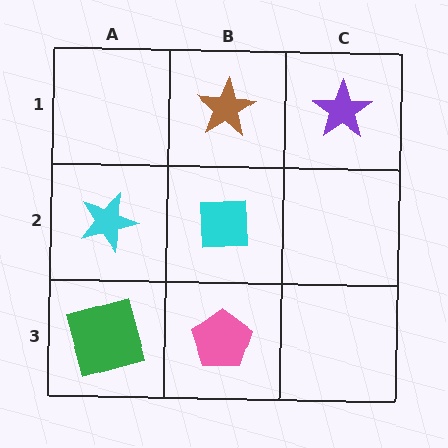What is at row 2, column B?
A cyan square.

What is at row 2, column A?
A cyan star.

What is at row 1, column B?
A brown star.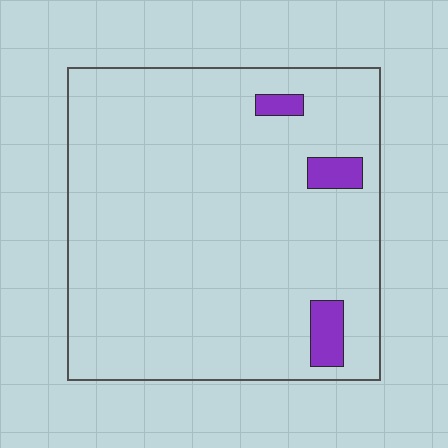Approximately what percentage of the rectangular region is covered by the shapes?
Approximately 5%.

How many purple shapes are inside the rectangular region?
3.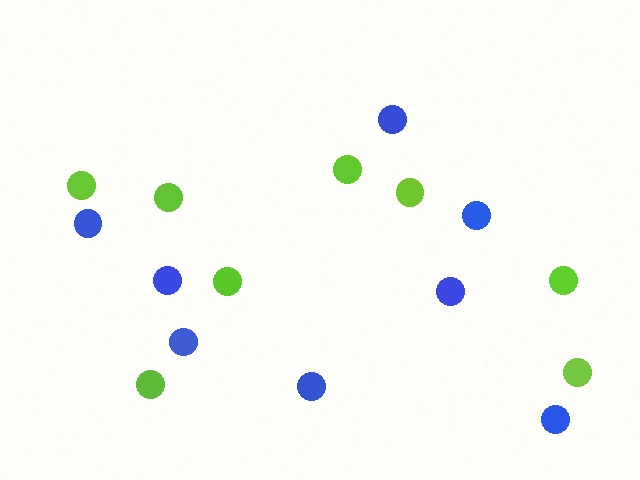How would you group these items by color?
There are 2 groups: one group of lime circles (8) and one group of blue circles (8).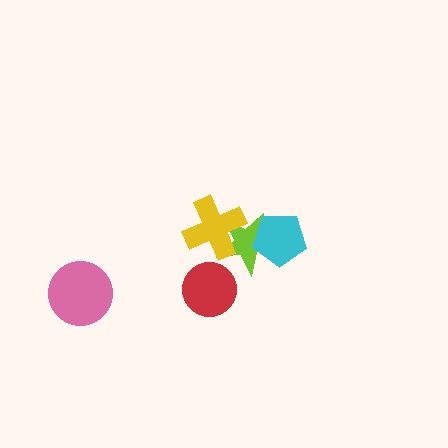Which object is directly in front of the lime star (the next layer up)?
The yellow cross is directly in front of the lime star.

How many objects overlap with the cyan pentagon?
1 object overlaps with the cyan pentagon.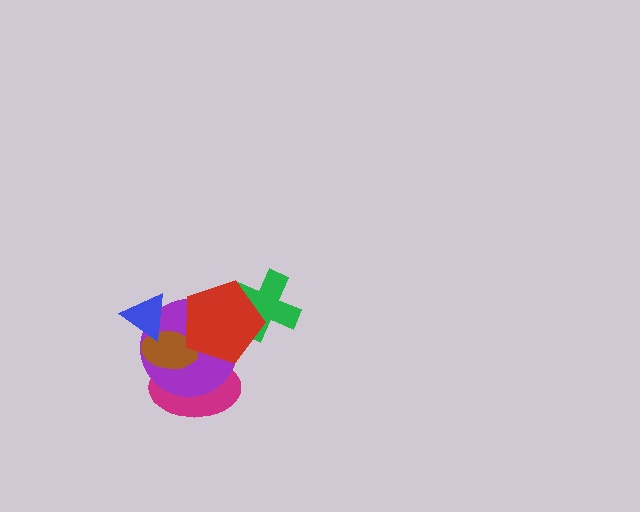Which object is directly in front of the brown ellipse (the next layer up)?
The blue triangle is directly in front of the brown ellipse.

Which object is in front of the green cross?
The red pentagon is in front of the green cross.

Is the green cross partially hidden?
Yes, it is partially covered by another shape.